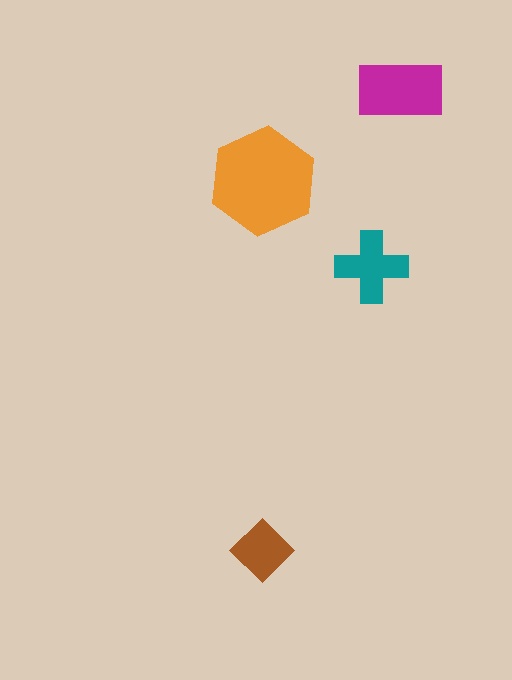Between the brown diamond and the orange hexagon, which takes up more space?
The orange hexagon.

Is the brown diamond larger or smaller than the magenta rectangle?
Smaller.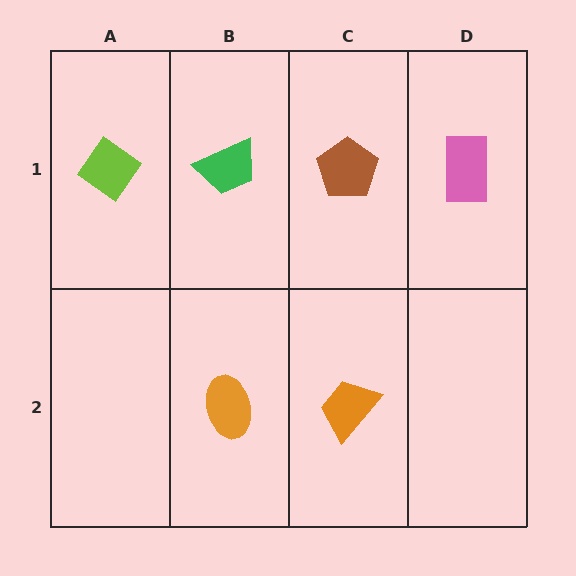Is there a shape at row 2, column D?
No, that cell is empty.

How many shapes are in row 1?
4 shapes.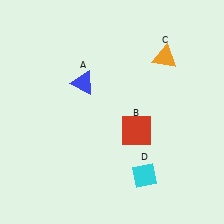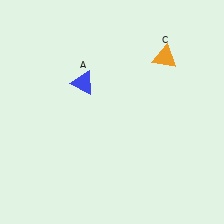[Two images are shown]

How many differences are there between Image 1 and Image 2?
There are 2 differences between the two images.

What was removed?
The red square (B), the cyan diamond (D) were removed in Image 2.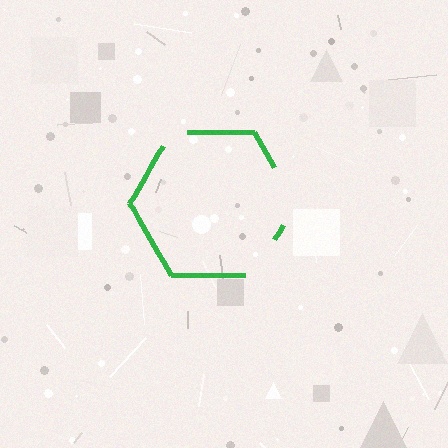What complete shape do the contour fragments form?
The contour fragments form a hexagon.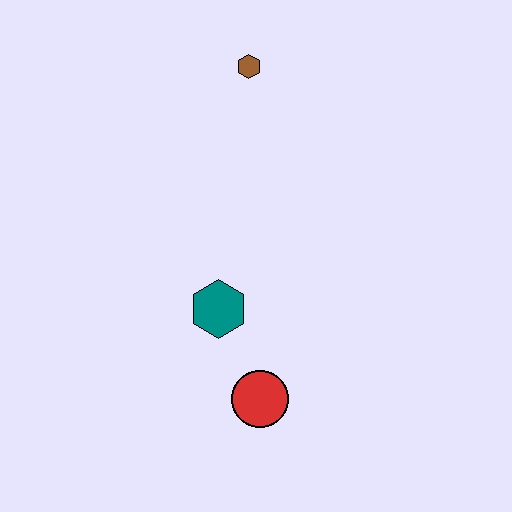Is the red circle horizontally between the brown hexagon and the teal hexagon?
No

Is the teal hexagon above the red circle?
Yes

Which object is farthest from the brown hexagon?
The red circle is farthest from the brown hexagon.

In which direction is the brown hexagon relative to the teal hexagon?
The brown hexagon is above the teal hexagon.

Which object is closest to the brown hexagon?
The teal hexagon is closest to the brown hexagon.